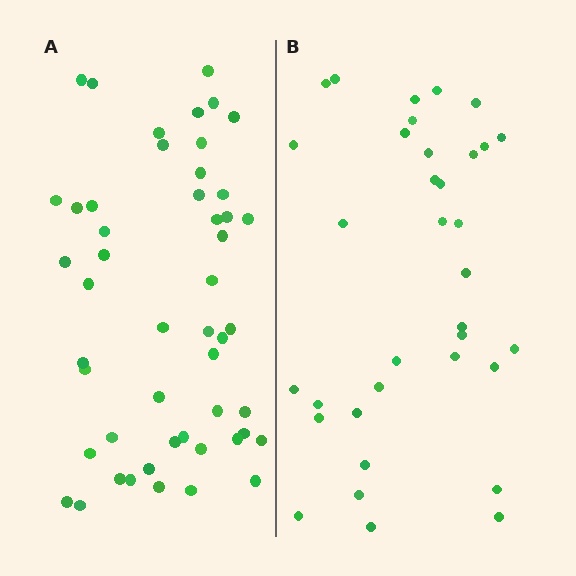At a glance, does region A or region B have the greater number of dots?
Region A (the left region) has more dots.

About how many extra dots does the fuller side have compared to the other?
Region A has approximately 15 more dots than region B.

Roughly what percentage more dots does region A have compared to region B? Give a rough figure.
About 45% more.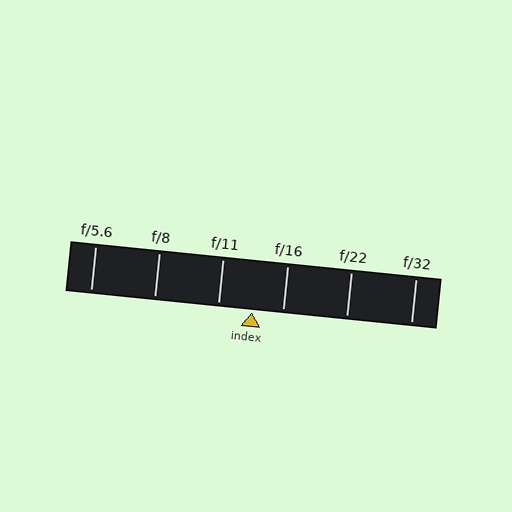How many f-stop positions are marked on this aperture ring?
There are 6 f-stop positions marked.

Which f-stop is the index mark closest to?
The index mark is closest to f/16.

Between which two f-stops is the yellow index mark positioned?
The index mark is between f/11 and f/16.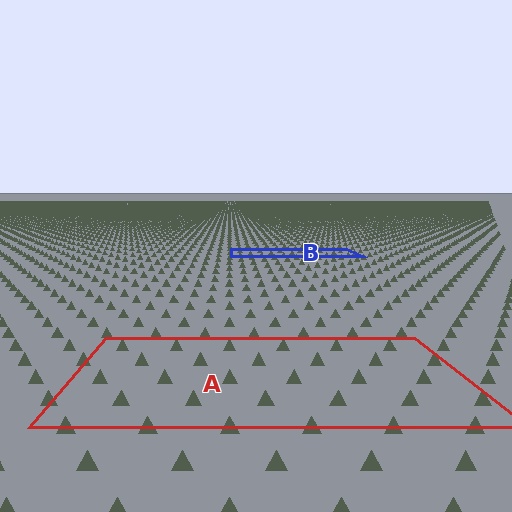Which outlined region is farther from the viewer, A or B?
Region B is farther from the viewer — the texture elements inside it appear smaller and more densely packed.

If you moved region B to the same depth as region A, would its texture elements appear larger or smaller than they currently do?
They would appear larger. At a closer depth, the same texture elements are projected at a bigger on-screen size.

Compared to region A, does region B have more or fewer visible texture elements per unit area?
Region B has more texture elements per unit area — they are packed more densely because it is farther away.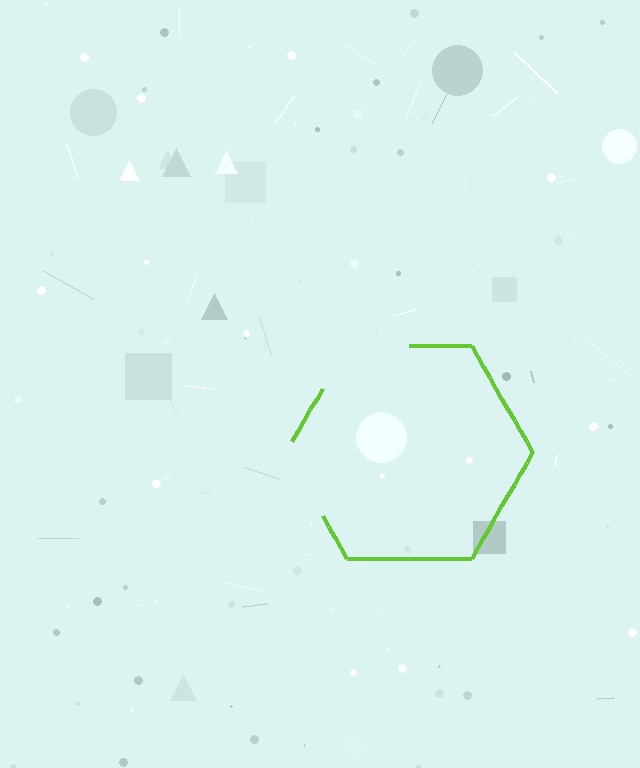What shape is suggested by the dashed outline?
The dashed outline suggests a hexagon.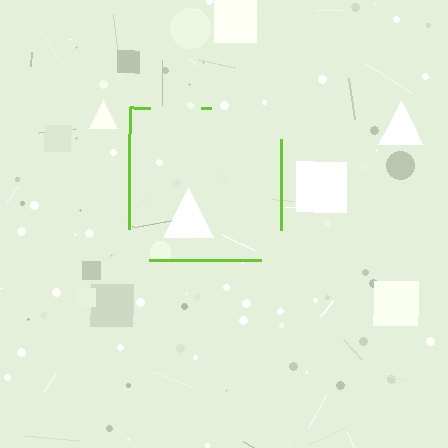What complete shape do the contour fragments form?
The contour fragments form a square.